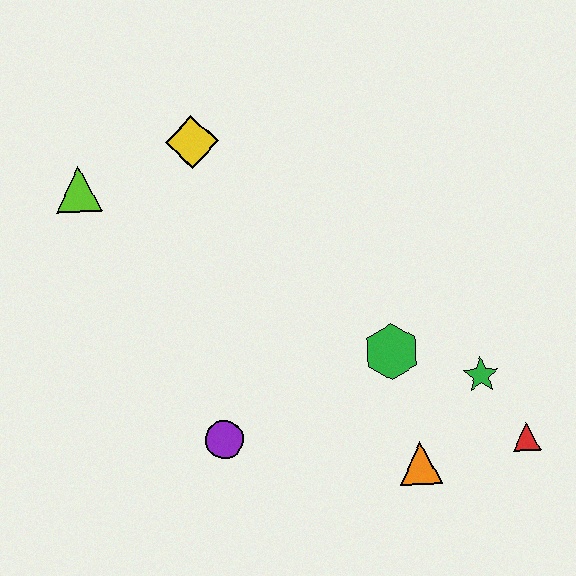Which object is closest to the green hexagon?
The green star is closest to the green hexagon.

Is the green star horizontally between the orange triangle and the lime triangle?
No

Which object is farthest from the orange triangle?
The lime triangle is farthest from the orange triangle.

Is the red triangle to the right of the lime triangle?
Yes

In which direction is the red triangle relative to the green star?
The red triangle is below the green star.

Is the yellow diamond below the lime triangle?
No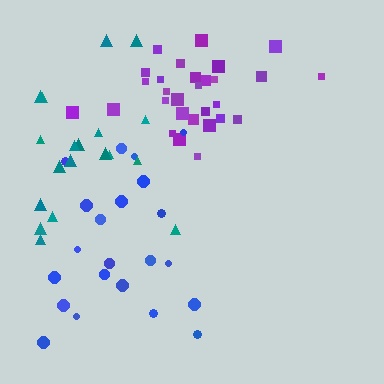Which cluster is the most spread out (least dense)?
Teal.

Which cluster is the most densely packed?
Purple.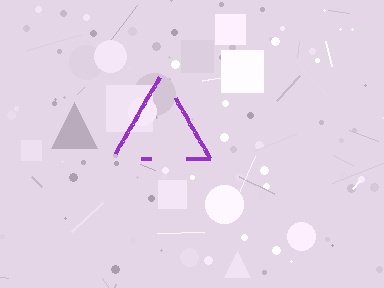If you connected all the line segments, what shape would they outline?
They would outline a triangle.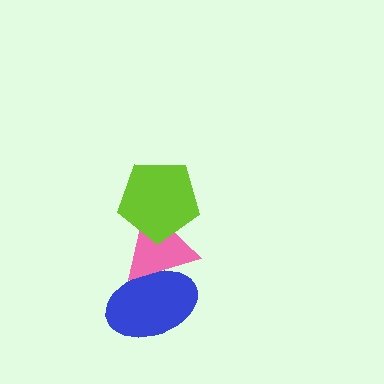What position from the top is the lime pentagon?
The lime pentagon is 1st from the top.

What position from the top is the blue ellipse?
The blue ellipse is 3rd from the top.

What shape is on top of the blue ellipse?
The pink triangle is on top of the blue ellipse.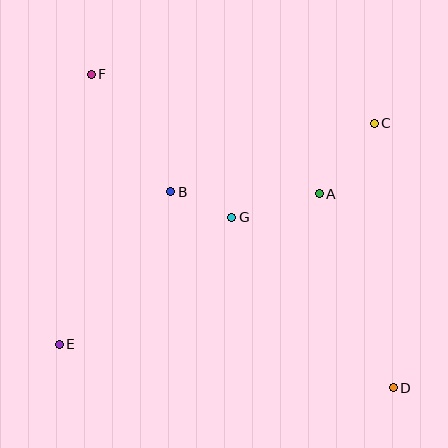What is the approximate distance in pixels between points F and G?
The distance between F and G is approximately 200 pixels.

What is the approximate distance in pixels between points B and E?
The distance between B and E is approximately 189 pixels.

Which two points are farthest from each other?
Points D and F are farthest from each other.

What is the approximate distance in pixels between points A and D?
The distance between A and D is approximately 208 pixels.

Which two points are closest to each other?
Points B and G are closest to each other.